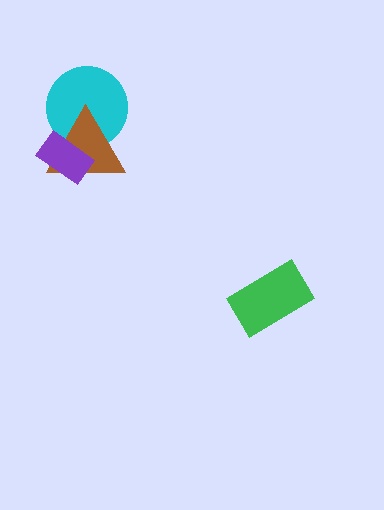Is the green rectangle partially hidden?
No, no other shape covers it.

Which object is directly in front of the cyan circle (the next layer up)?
The brown triangle is directly in front of the cyan circle.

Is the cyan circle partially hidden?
Yes, it is partially covered by another shape.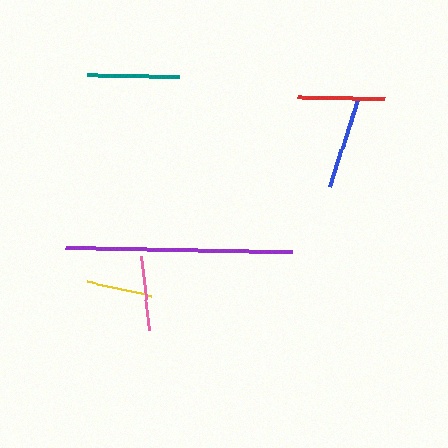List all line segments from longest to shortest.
From longest to shortest: purple, teal, blue, red, pink, yellow.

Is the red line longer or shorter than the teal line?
The teal line is longer than the red line.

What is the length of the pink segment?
The pink segment is approximately 73 pixels long.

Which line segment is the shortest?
The yellow line is the shortest at approximately 64 pixels.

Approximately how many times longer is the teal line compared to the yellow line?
The teal line is approximately 1.4 times the length of the yellow line.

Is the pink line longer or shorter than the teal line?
The teal line is longer than the pink line.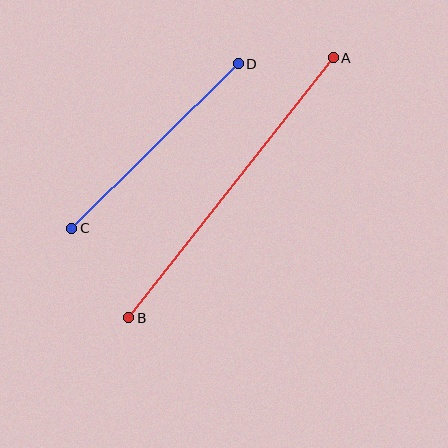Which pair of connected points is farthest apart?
Points A and B are farthest apart.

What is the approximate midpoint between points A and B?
The midpoint is at approximately (231, 188) pixels.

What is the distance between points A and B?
The distance is approximately 331 pixels.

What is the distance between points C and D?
The distance is approximately 234 pixels.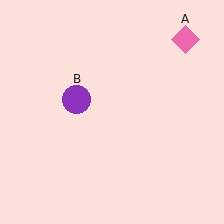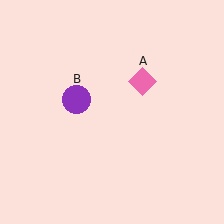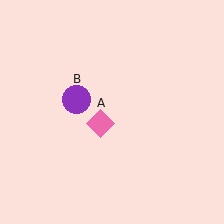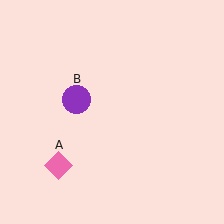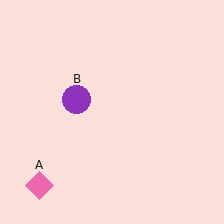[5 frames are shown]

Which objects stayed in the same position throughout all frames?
Purple circle (object B) remained stationary.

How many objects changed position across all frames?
1 object changed position: pink diamond (object A).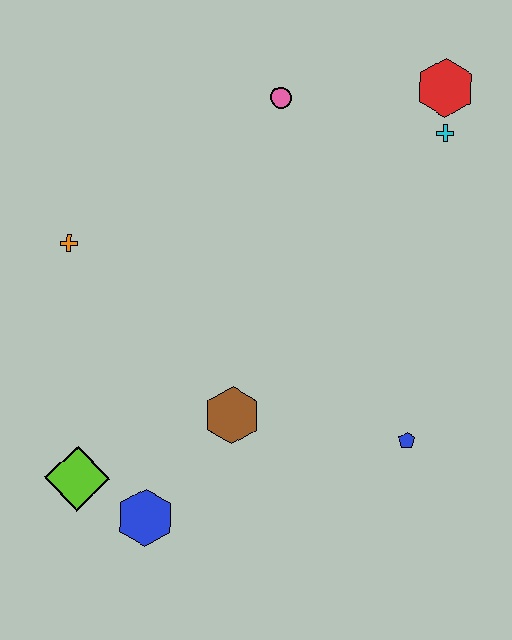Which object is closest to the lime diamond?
The blue hexagon is closest to the lime diamond.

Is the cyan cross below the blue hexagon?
No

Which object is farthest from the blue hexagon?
The red hexagon is farthest from the blue hexagon.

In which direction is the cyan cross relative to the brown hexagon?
The cyan cross is above the brown hexagon.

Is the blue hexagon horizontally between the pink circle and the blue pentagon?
No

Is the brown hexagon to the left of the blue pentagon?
Yes